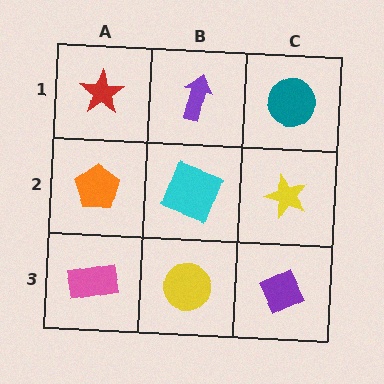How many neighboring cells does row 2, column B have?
4.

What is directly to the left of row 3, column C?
A yellow circle.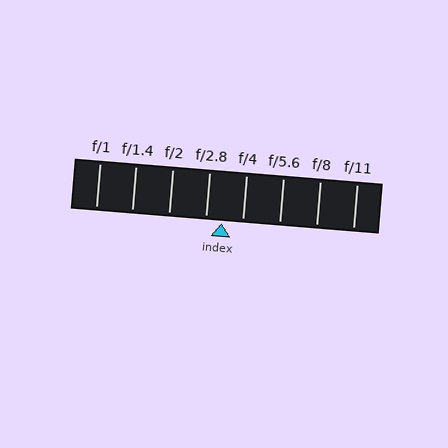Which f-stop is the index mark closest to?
The index mark is closest to f/2.8.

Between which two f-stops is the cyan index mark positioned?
The index mark is between f/2.8 and f/4.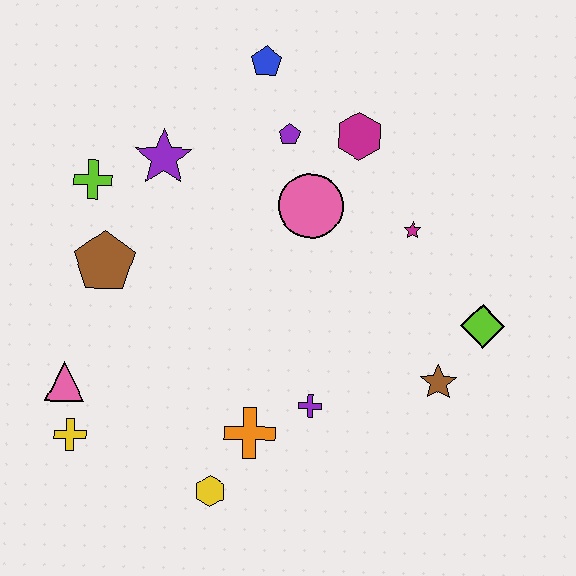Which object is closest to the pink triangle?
The yellow cross is closest to the pink triangle.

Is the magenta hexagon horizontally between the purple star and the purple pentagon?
No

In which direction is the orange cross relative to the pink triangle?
The orange cross is to the right of the pink triangle.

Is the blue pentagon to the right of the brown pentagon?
Yes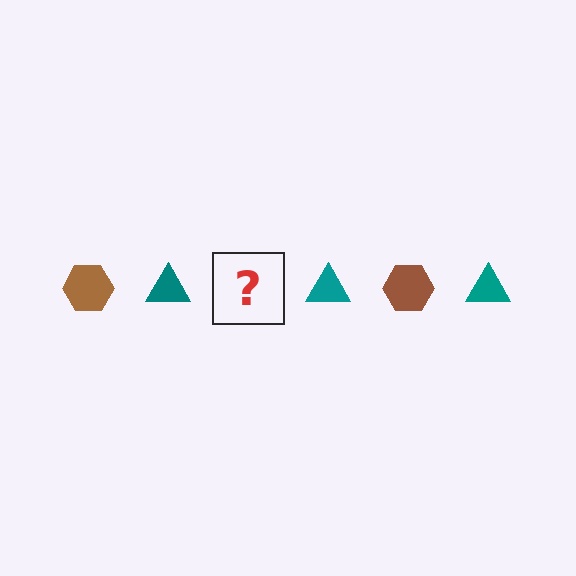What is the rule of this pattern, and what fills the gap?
The rule is that the pattern alternates between brown hexagon and teal triangle. The gap should be filled with a brown hexagon.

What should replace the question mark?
The question mark should be replaced with a brown hexagon.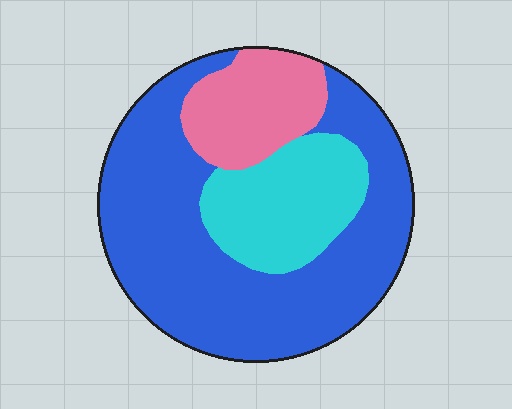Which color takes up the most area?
Blue, at roughly 60%.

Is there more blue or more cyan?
Blue.